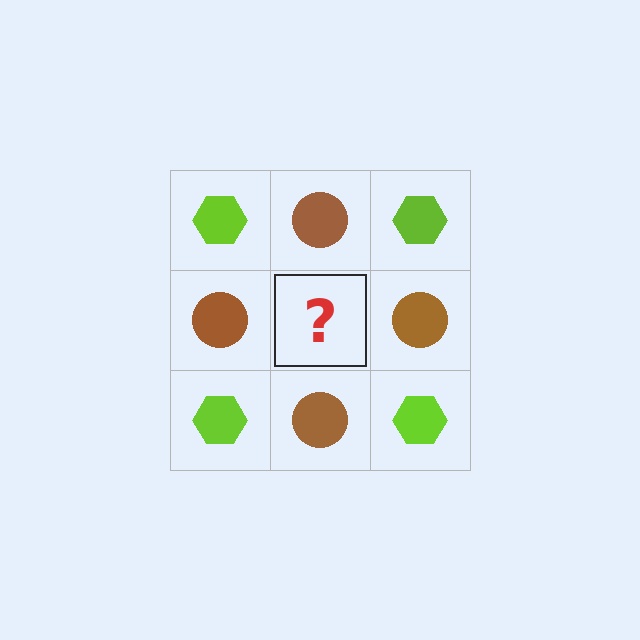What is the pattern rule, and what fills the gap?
The rule is that it alternates lime hexagon and brown circle in a checkerboard pattern. The gap should be filled with a lime hexagon.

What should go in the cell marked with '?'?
The missing cell should contain a lime hexagon.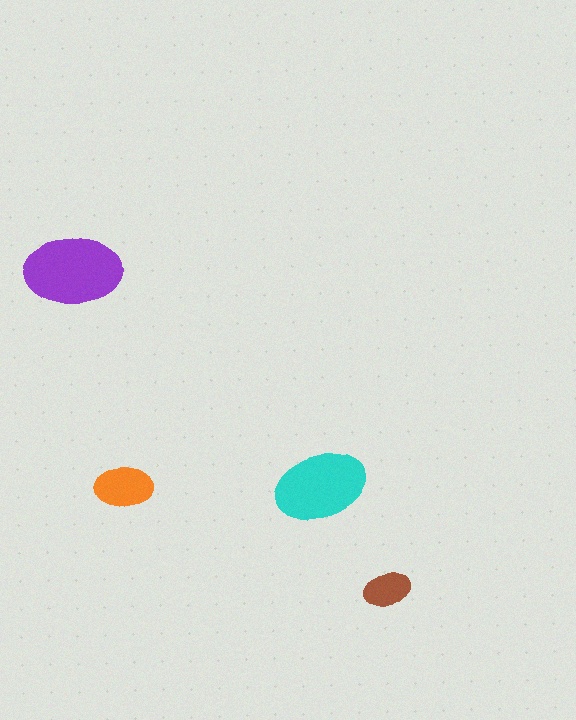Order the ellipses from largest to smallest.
the purple one, the cyan one, the orange one, the brown one.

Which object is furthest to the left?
The purple ellipse is leftmost.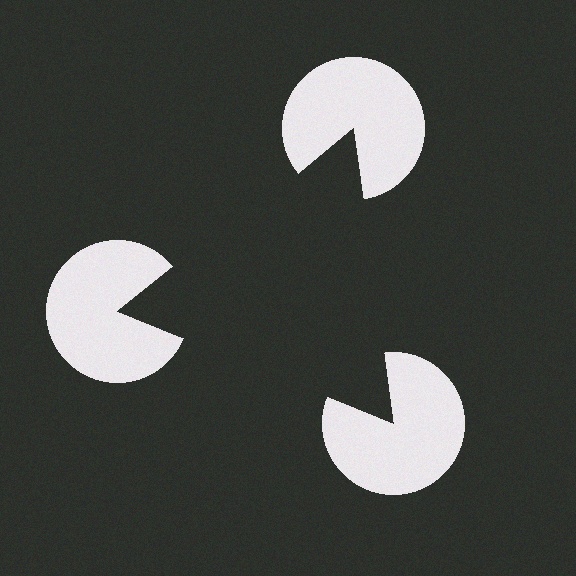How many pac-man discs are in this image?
There are 3 — one at each vertex of the illusory triangle.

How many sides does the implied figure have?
3 sides.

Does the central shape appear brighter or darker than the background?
It typically appears slightly darker than the background, even though no actual brightness change is drawn.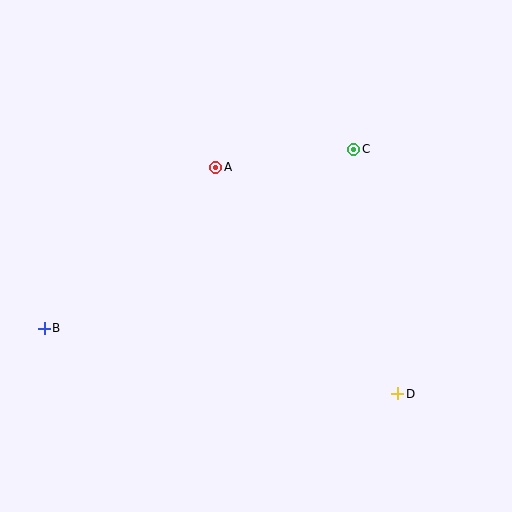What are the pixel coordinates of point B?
Point B is at (44, 328).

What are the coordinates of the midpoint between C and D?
The midpoint between C and D is at (376, 271).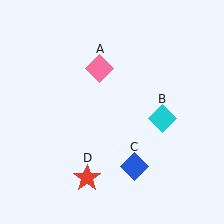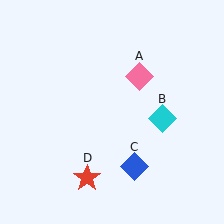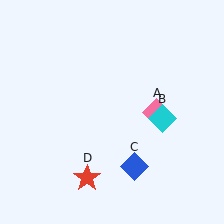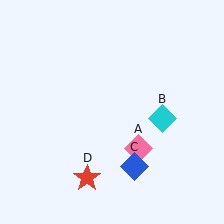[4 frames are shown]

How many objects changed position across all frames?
1 object changed position: pink diamond (object A).